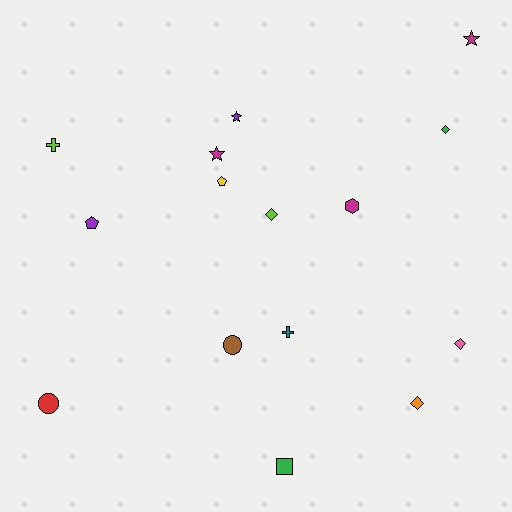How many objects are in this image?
There are 15 objects.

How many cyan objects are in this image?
There are no cyan objects.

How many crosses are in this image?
There are 2 crosses.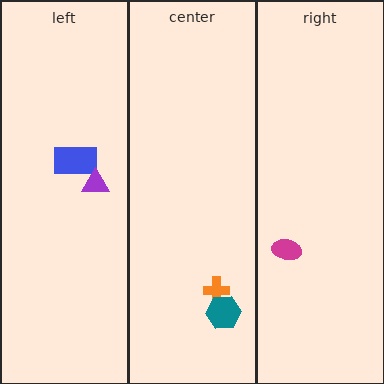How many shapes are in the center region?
2.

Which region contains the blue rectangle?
The left region.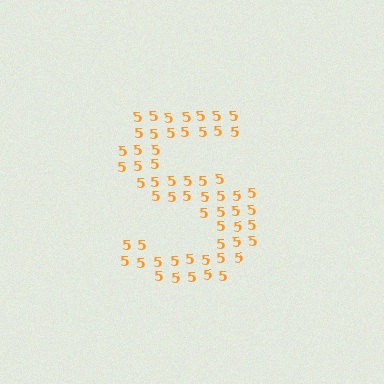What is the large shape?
The large shape is the letter S.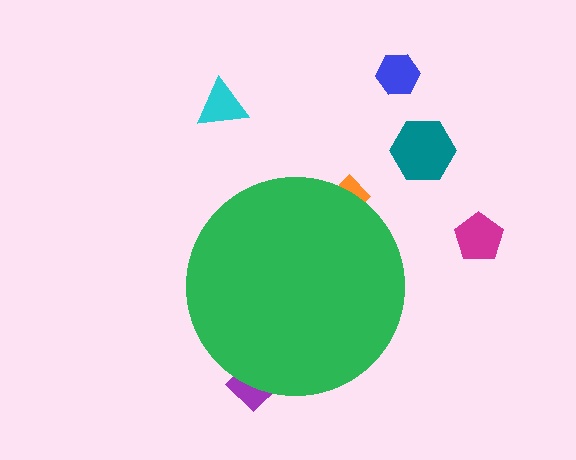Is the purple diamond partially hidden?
Yes, the purple diamond is partially hidden behind the green circle.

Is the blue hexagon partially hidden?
No, the blue hexagon is fully visible.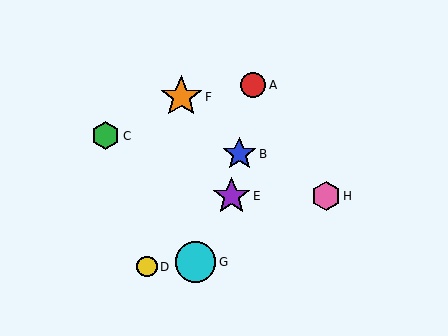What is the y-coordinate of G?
Object G is at y≈262.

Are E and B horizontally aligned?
No, E is at y≈196 and B is at y≈154.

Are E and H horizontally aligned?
Yes, both are at y≈196.